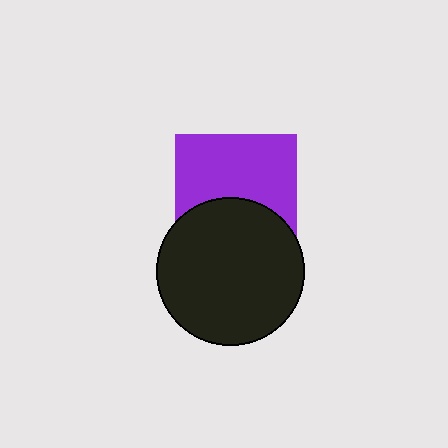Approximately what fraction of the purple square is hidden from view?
Roughly 40% of the purple square is hidden behind the black circle.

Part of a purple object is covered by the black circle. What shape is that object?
It is a square.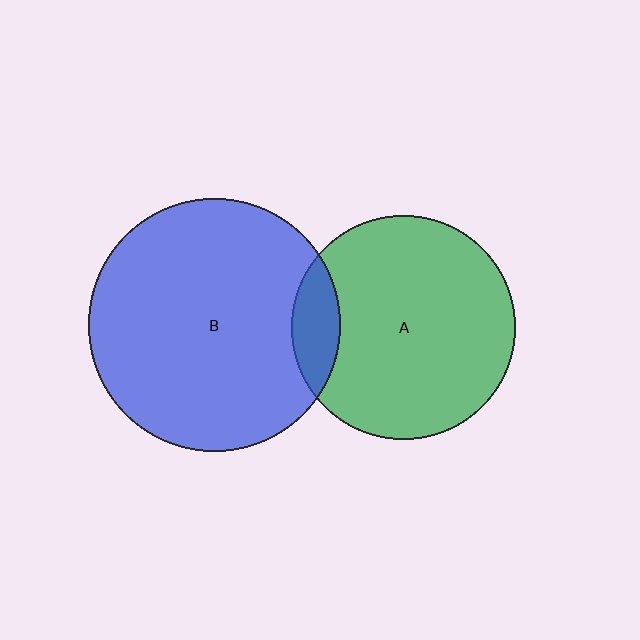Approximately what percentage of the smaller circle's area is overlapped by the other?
Approximately 10%.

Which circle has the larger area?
Circle B (blue).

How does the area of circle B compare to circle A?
Approximately 1.3 times.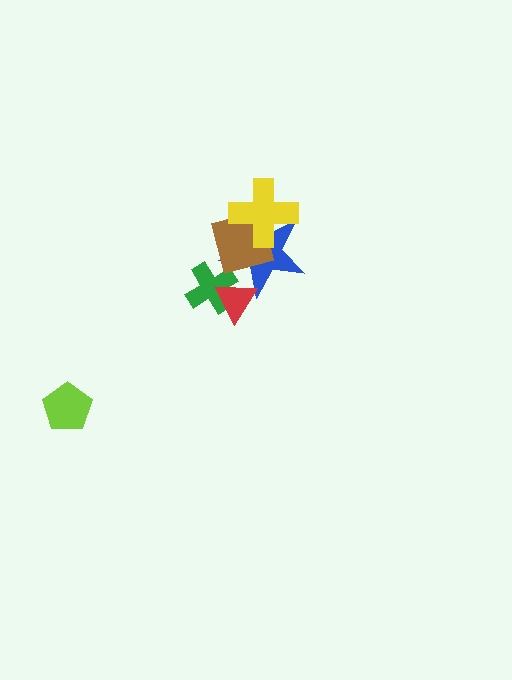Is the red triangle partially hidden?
No, no other shape covers it.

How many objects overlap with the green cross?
3 objects overlap with the green cross.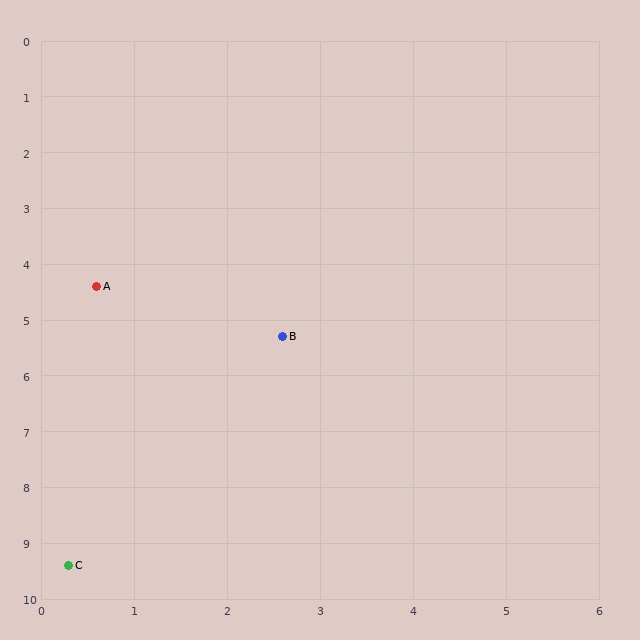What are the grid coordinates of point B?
Point B is at approximately (2.6, 5.3).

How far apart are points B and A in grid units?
Points B and A are about 2.2 grid units apart.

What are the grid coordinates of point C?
Point C is at approximately (0.3, 9.4).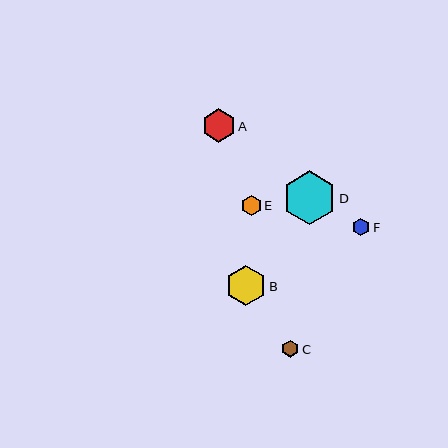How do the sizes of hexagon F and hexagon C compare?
Hexagon F and hexagon C are approximately the same size.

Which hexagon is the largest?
Hexagon D is the largest with a size of approximately 54 pixels.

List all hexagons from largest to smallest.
From largest to smallest: D, B, A, E, F, C.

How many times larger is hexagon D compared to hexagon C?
Hexagon D is approximately 3.1 times the size of hexagon C.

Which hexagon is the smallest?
Hexagon C is the smallest with a size of approximately 17 pixels.